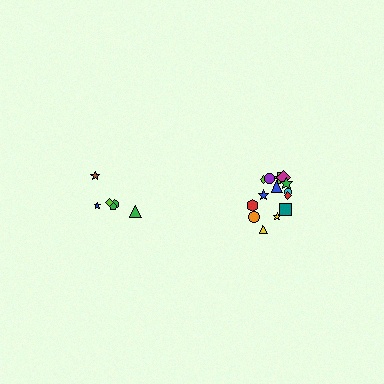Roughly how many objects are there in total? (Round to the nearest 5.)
Roughly 20 objects in total.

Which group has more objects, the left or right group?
The right group.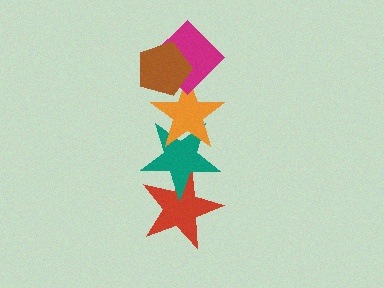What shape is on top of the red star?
The teal star is on top of the red star.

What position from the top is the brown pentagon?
The brown pentagon is 1st from the top.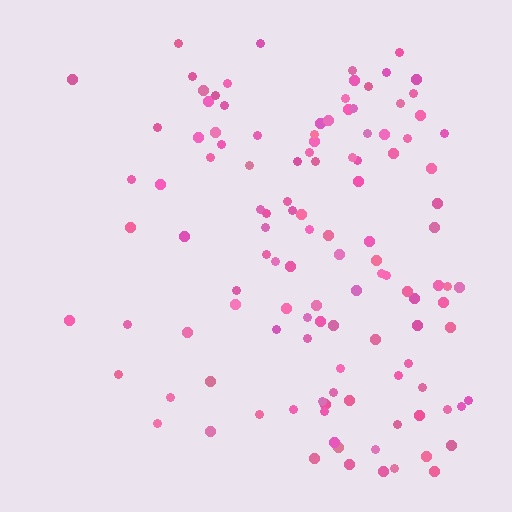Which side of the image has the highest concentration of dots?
The right.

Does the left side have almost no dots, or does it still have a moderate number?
Still a moderate number, just noticeably fewer than the right.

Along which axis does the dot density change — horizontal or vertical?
Horizontal.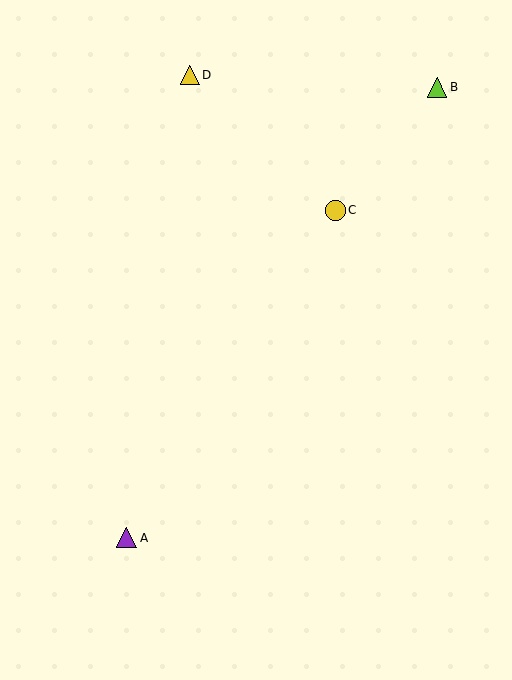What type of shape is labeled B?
Shape B is a lime triangle.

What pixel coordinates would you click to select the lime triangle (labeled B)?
Click at (437, 87) to select the lime triangle B.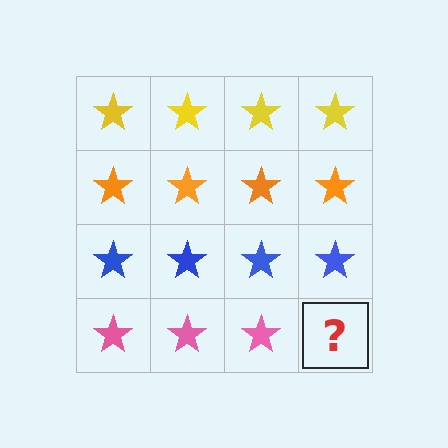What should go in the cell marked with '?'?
The missing cell should contain a pink star.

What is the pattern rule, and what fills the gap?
The rule is that each row has a consistent color. The gap should be filled with a pink star.